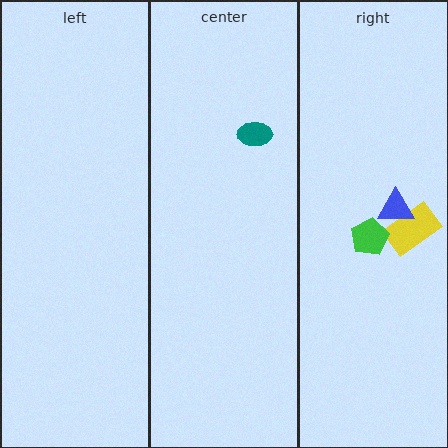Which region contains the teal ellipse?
The center region.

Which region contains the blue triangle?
The right region.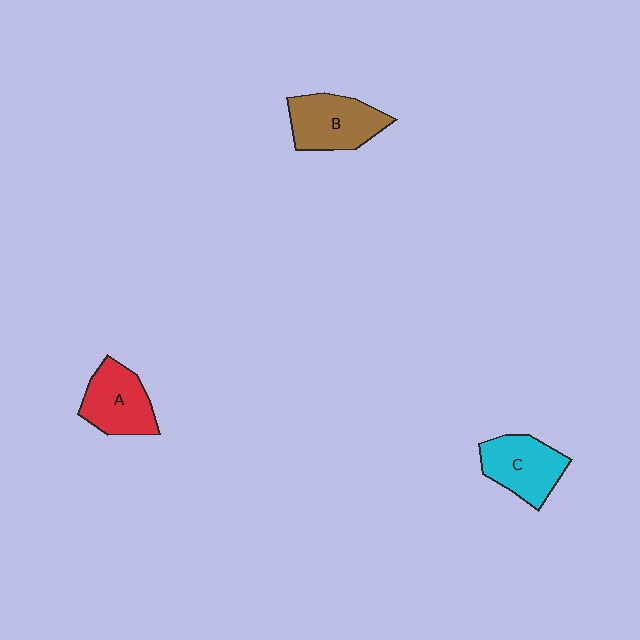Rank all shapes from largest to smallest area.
From largest to smallest: B (brown), C (cyan), A (red).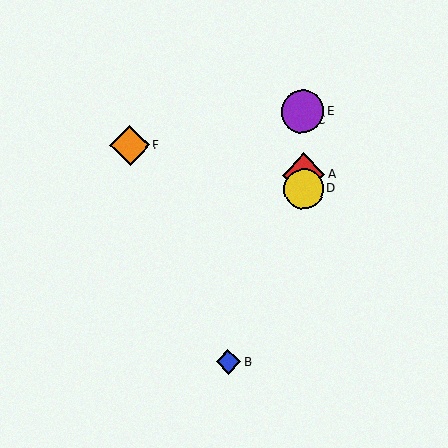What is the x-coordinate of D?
Object D is at x≈304.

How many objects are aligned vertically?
4 objects (A, C, D, E) are aligned vertically.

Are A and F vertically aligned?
No, A is at x≈304 and F is at x≈130.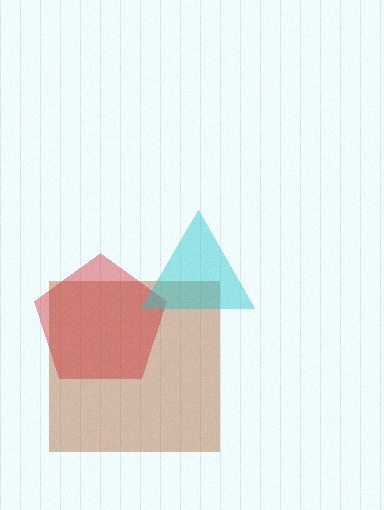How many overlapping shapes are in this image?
There are 3 overlapping shapes in the image.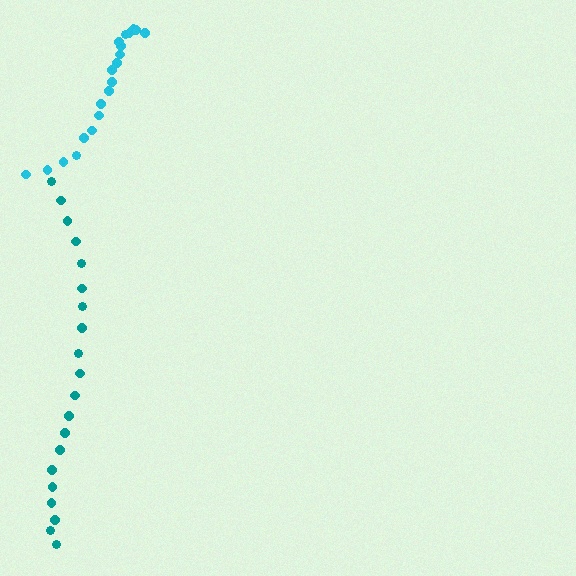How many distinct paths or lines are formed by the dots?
There are 2 distinct paths.